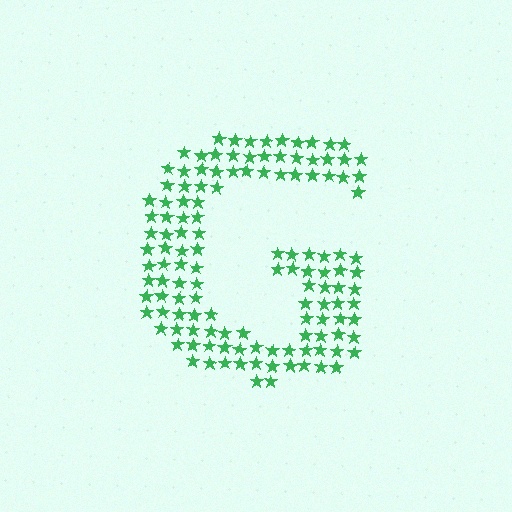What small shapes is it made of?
It is made of small stars.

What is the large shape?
The large shape is the letter G.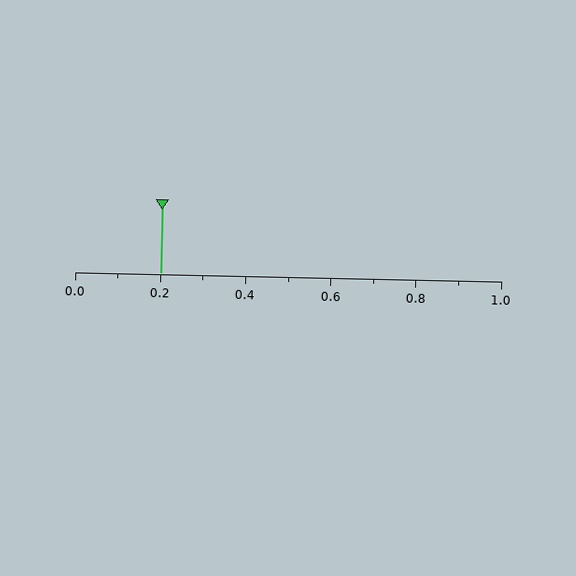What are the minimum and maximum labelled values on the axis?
The axis runs from 0.0 to 1.0.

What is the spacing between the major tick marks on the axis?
The major ticks are spaced 0.2 apart.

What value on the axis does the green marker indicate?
The marker indicates approximately 0.2.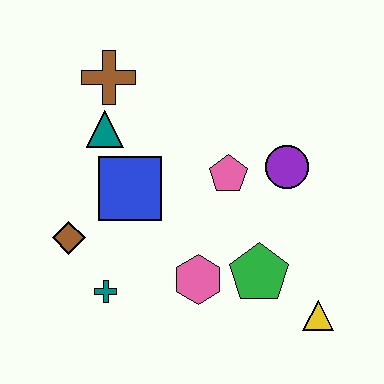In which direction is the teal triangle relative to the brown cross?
The teal triangle is below the brown cross.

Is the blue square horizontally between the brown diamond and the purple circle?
Yes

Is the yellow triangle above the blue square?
No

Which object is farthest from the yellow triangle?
The brown cross is farthest from the yellow triangle.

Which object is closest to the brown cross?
The teal triangle is closest to the brown cross.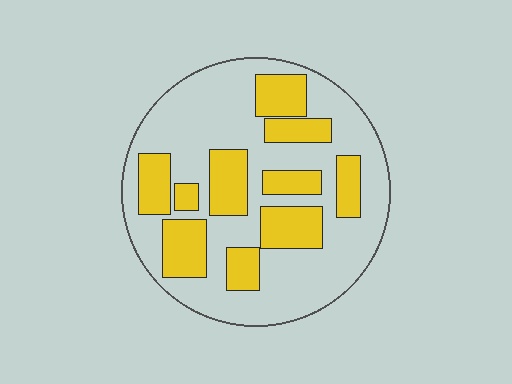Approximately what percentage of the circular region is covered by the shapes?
Approximately 35%.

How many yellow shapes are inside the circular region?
10.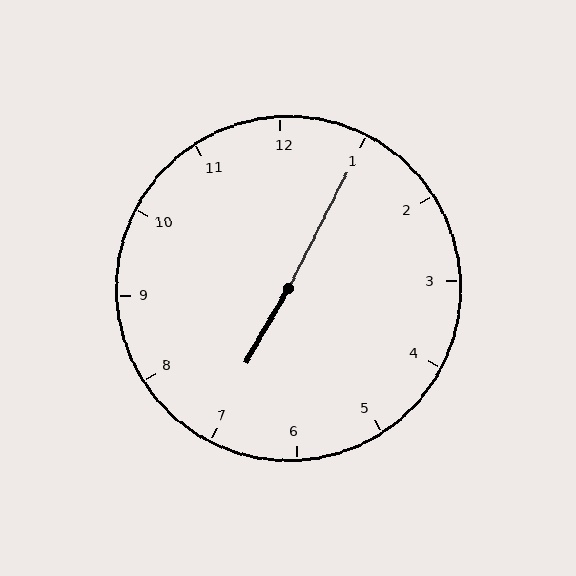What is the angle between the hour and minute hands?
Approximately 178 degrees.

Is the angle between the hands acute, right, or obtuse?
It is obtuse.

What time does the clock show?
7:05.